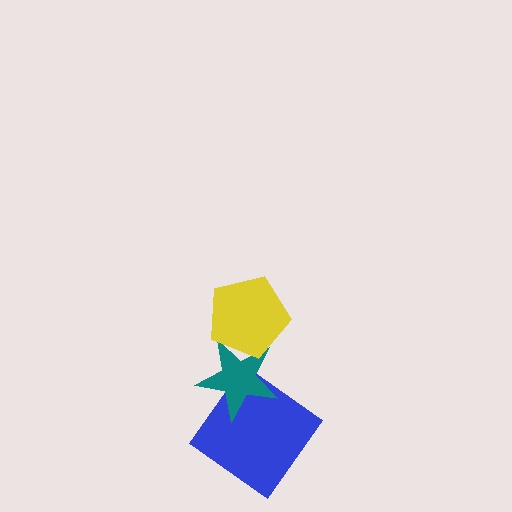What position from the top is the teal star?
The teal star is 2nd from the top.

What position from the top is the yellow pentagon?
The yellow pentagon is 1st from the top.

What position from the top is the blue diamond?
The blue diamond is 3rd from the top.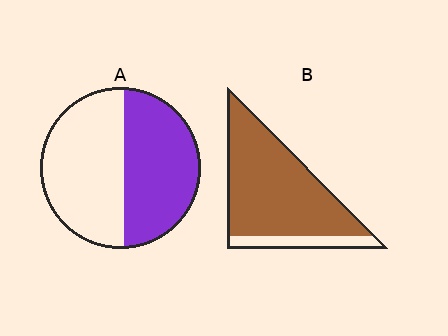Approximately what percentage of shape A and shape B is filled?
A is approximately 45% and B is approximately 85%.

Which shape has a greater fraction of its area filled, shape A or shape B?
Shape B.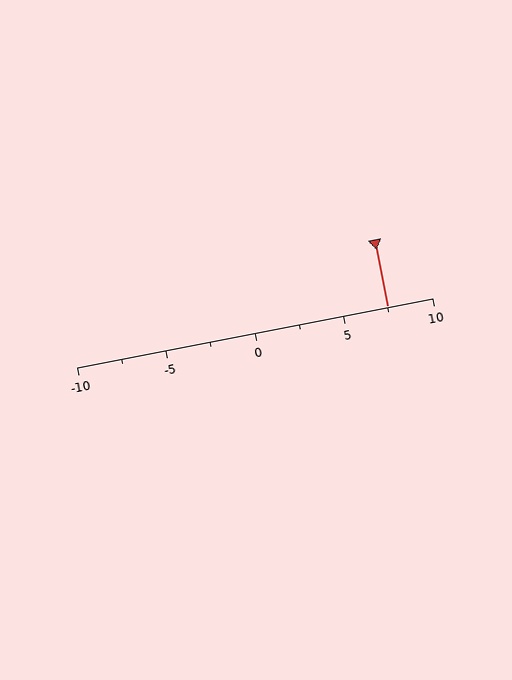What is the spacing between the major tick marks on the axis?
The major ticks are spaced 5 apart.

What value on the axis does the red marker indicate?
The marker indicates approximately 7.5.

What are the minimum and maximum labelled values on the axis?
The axis runs from -10 to 10.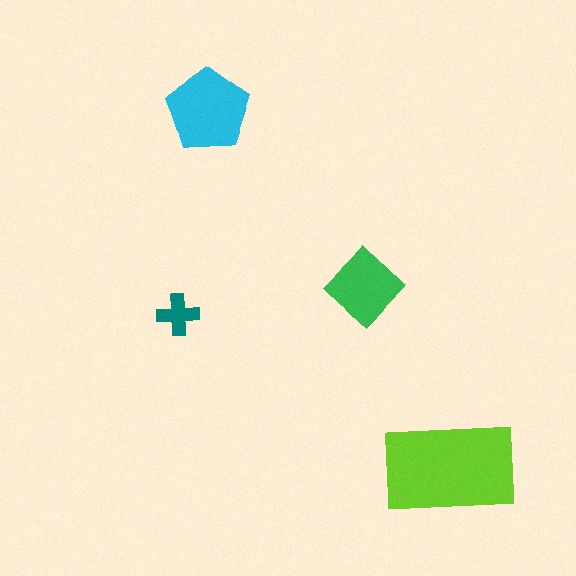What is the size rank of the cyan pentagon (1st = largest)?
2nd.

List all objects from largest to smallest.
The lime rectangle, the cyan pentagon, the green diamond, the teal cross.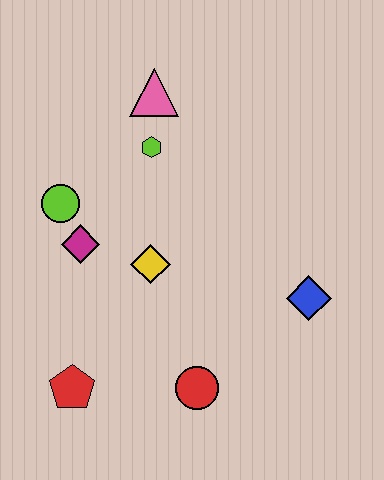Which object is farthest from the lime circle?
The blue diamond is farthest from the lime circle.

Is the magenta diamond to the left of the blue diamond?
Yes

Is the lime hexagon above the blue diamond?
Yes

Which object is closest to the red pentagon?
The red circle is closest to the red pentagon.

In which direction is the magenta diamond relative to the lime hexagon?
The magenta diamond is below the lime hexagon.